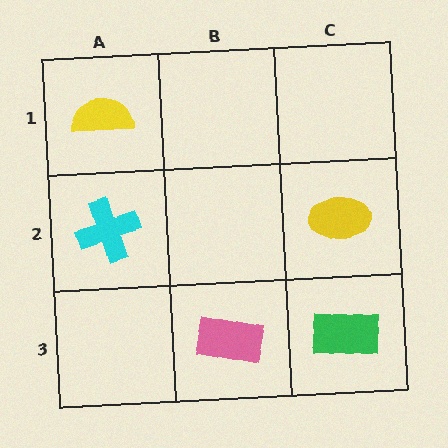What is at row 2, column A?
A cyan cross.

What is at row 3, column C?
A green rectangle.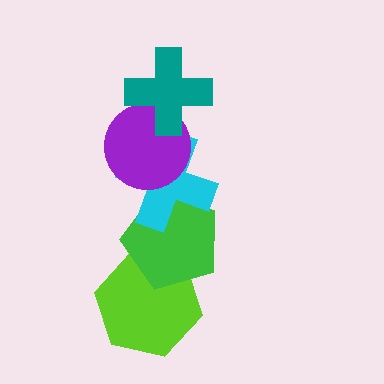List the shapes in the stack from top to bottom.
From top to bottom: the teal cross, the purple circle, the cyan cross, the green pentagon, the lime hexagon.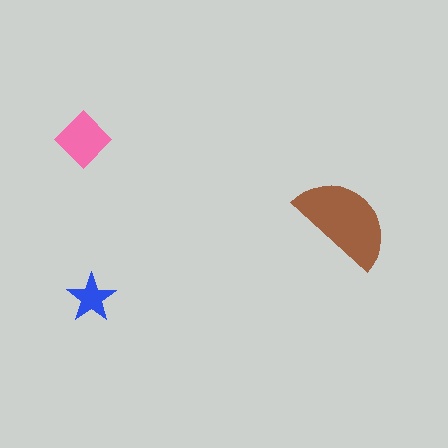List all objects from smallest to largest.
The blue star, the pink diamond, the brown semicircle.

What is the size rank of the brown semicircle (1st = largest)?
1st.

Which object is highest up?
The pink diamond is topmost.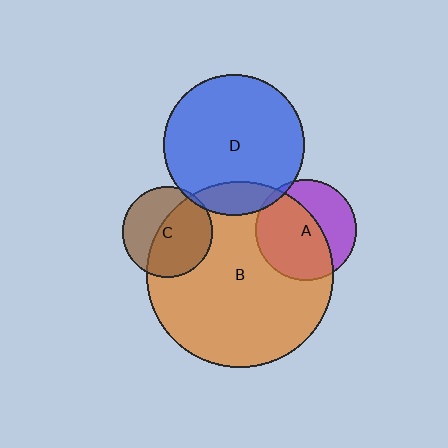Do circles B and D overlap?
Yes.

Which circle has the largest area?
Circle B (orange).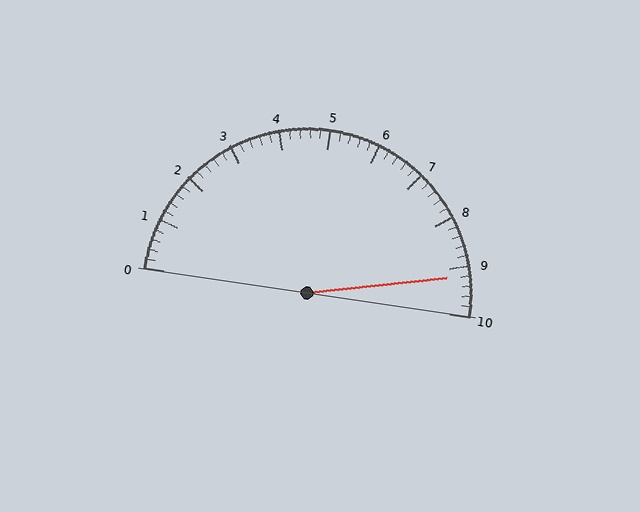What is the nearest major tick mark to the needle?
The nearest major tick mark is 9.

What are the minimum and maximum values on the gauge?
The gauge ranges from 0 to 10.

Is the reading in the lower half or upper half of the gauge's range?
The reading is in the upper half of the range (0 to 10).